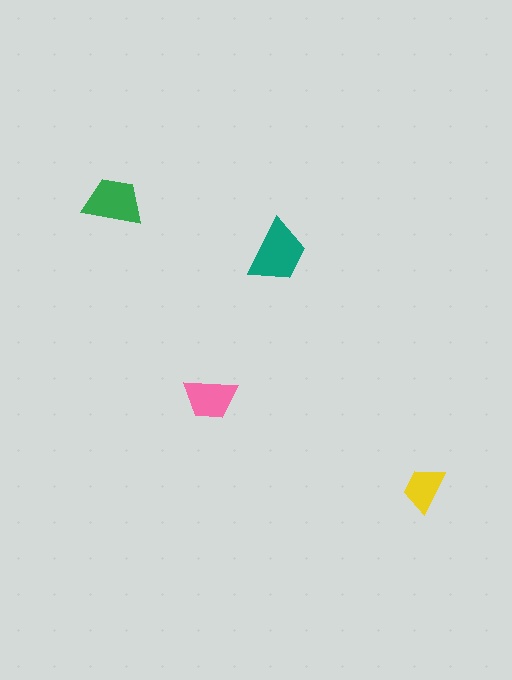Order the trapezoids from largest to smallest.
the teal one, the green one, the pink one, the yellow one.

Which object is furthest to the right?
The yellow trapezoid is rightmost.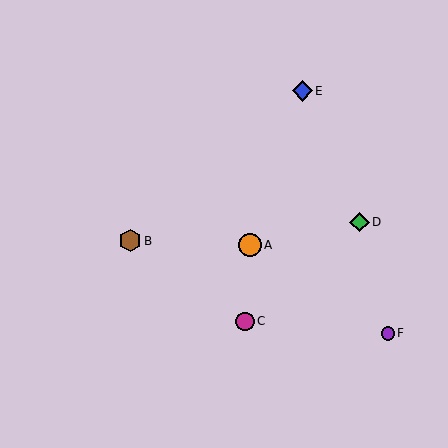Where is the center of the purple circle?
The center of the purple circle is at (388, 333).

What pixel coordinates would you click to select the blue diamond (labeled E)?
Click at (302, 91) to select the blue diamond E.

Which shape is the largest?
The orange circle (labeled A) is the largest.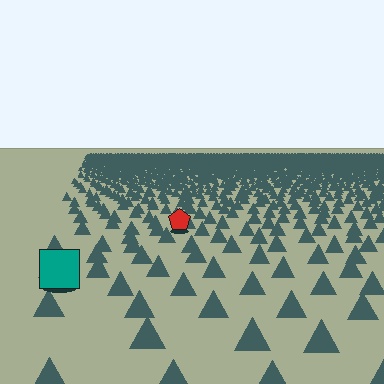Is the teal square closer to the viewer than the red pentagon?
Yes. The teal square is closer — you can tell from the texture gradient: the ground texture is coarser near it.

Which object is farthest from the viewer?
The red pentagon is farthest from the viewer. It appears smaller and the ground texture around it is denser.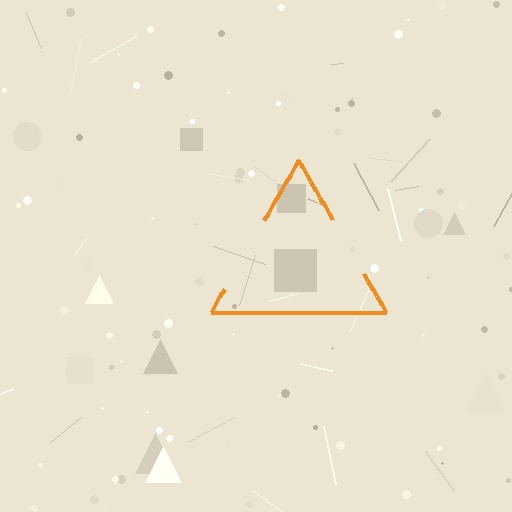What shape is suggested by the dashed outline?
The dashed outline suggests a triangle.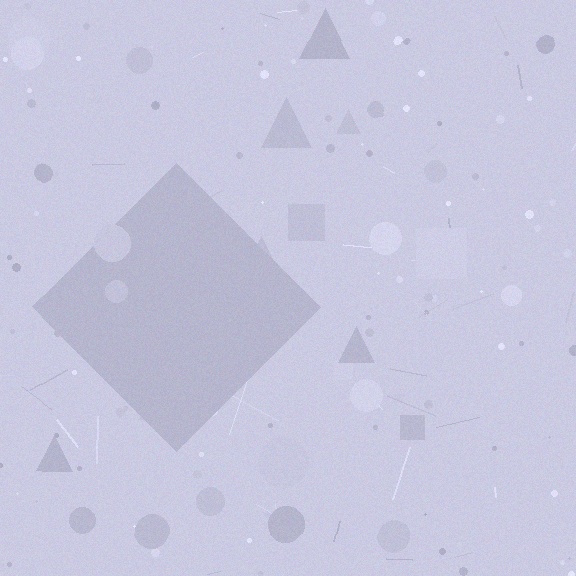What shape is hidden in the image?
A diamond is hidden in the image.